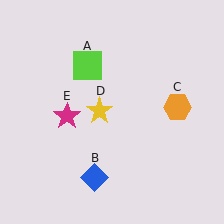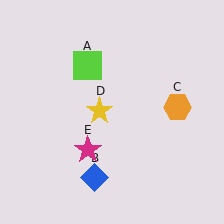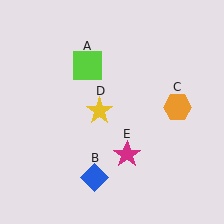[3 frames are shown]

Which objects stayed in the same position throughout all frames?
Lime square (object A) and blue diamond (object B) and orange hexagon (object C) and yellow star (object D) remained stationary.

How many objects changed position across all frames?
1 object changed position: magenta star (object E).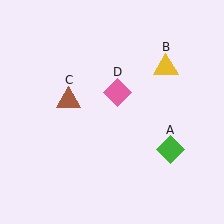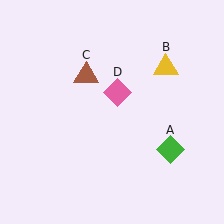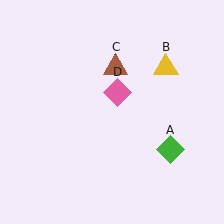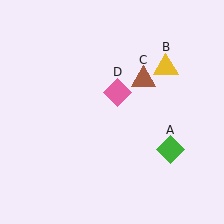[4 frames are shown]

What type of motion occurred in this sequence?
The brown triangle (object C) rotated clockwise around the center of the scene.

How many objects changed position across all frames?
1 object changed position: brown triangle (object C).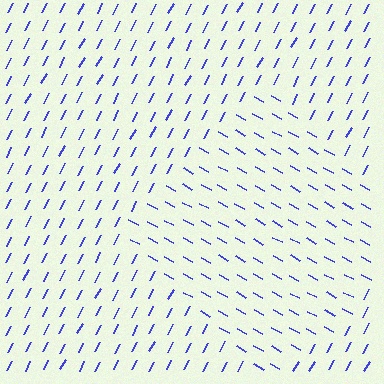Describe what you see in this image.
The image is filled with small blue line segments. A diamond region in the image has lines oriented differently from the surrounding lines, creating a visible texture boundary.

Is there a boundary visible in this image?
Yes, there is a texture boundary formed by a change in line orientation.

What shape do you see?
I see a diamond.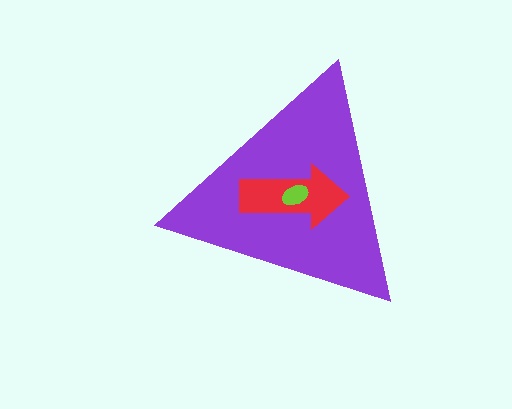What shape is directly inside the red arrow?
The lime ellipse.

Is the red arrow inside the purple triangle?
Yes.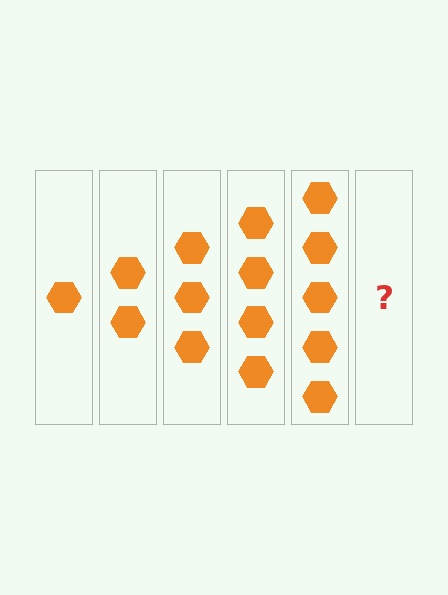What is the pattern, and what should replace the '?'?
The pattern is that each step adds one more hexagon. The '?' should be 6 hexagons.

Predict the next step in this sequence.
The next step is 6 hexagons.